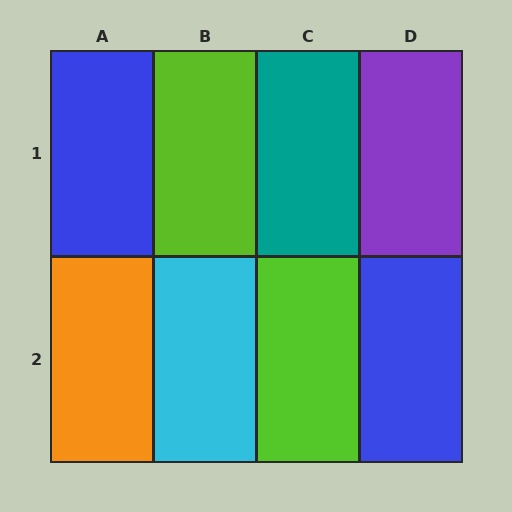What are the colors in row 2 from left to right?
Orange, cyan, lime, blue.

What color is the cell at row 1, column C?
Teal.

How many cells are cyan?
1 cell is cyan.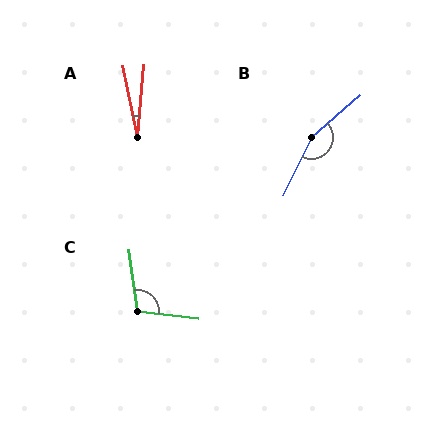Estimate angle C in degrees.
Approximately 105 degrees.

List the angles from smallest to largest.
A (17°), C (105°), B (156°).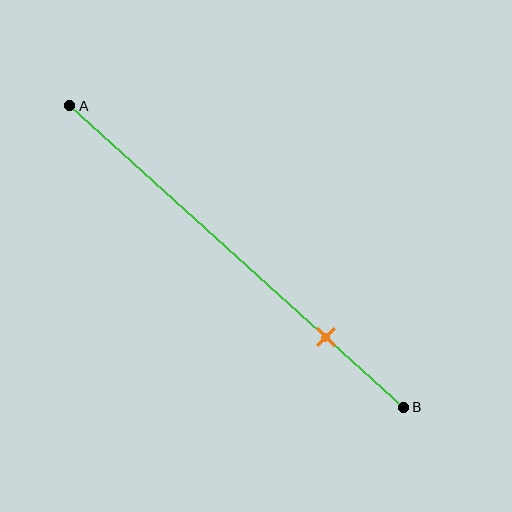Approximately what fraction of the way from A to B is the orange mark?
The orange mark is approximately 75% of the way from A to B.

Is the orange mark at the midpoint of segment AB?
No, the mark is at about 75% from A, not at the 50% midpoint.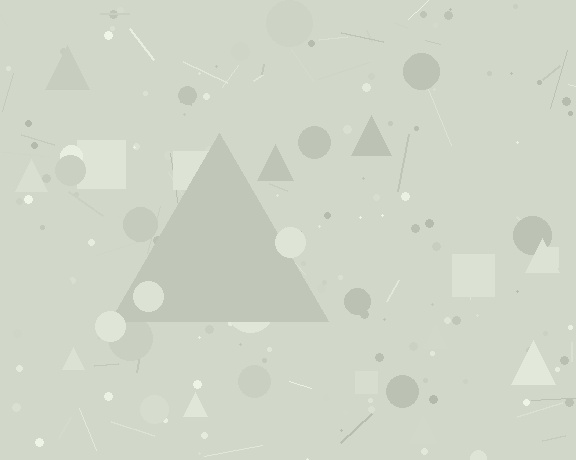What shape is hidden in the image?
A triangle is hidden in the image.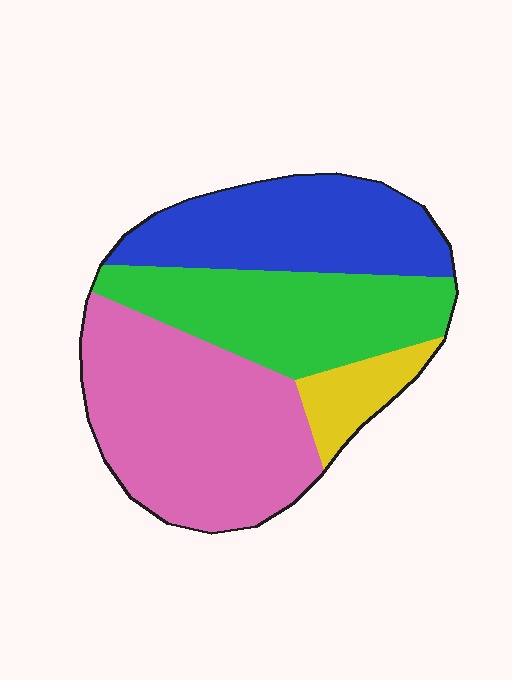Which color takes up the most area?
Pink, at roughly 40%.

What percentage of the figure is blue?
Blue takes up about one quarter (1/4) of the figure.